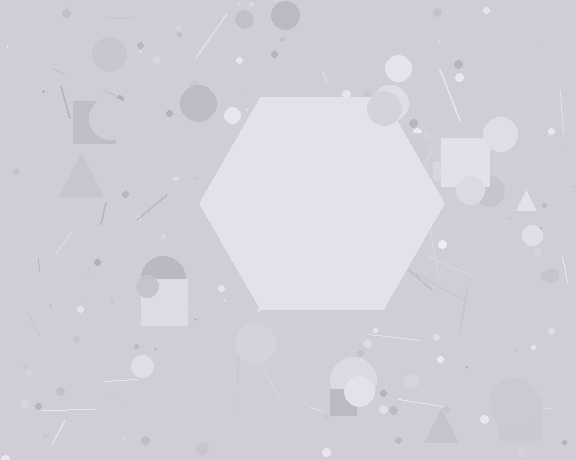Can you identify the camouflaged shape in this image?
The camouflaged shape is a hexagon.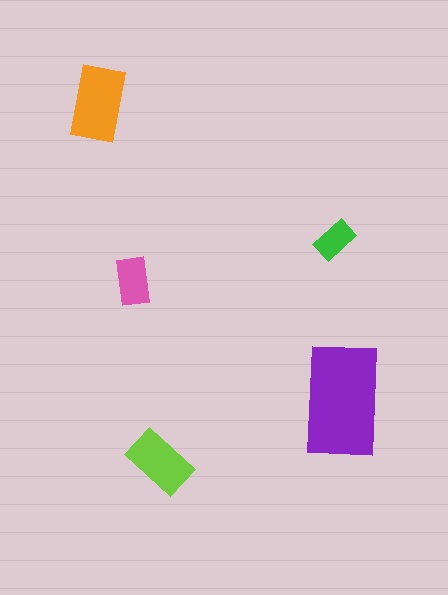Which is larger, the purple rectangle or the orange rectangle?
The purple one.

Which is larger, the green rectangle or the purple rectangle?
The purple one.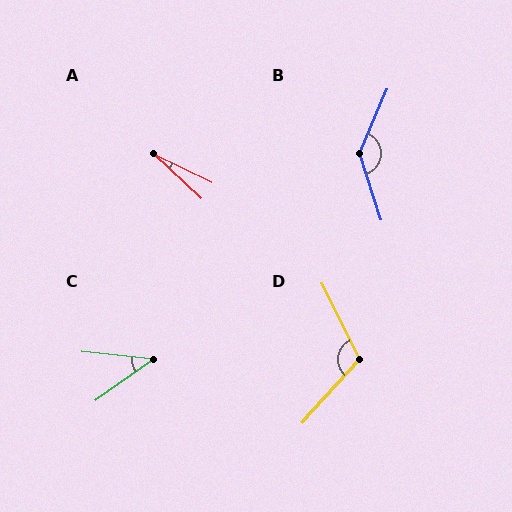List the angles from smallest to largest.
A (17°), C (41°), D (112°), B (140°).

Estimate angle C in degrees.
Approximately 41 degrees.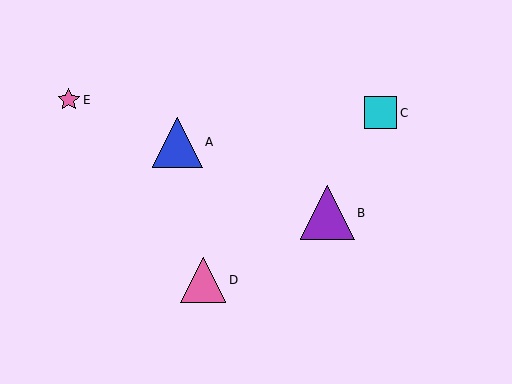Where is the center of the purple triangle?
The center of the purple triangle is at (327, 213).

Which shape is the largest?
The purple triangle (labeled B) is the largest.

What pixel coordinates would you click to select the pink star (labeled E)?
Click at (69, 100) to select the pink star E.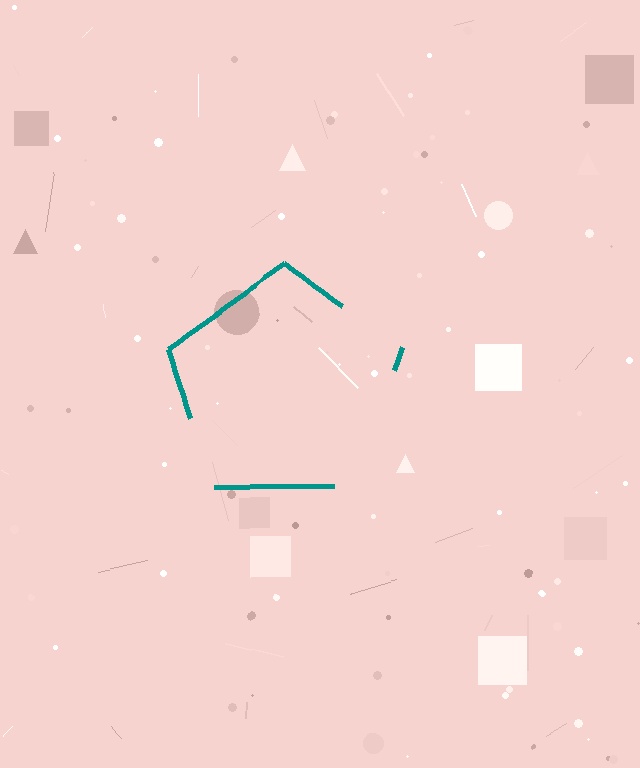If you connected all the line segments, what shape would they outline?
They would outline a pentagon.